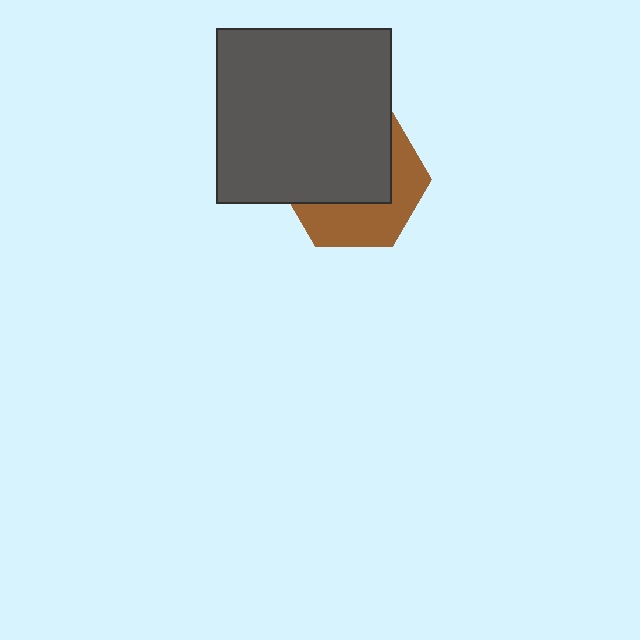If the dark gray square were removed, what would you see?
You would see the complete brown hexagon.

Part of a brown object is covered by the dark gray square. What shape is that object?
It is a hexagon.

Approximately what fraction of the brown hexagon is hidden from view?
Roughly 58% of the brown hexagon is hidden behind the dark gray square.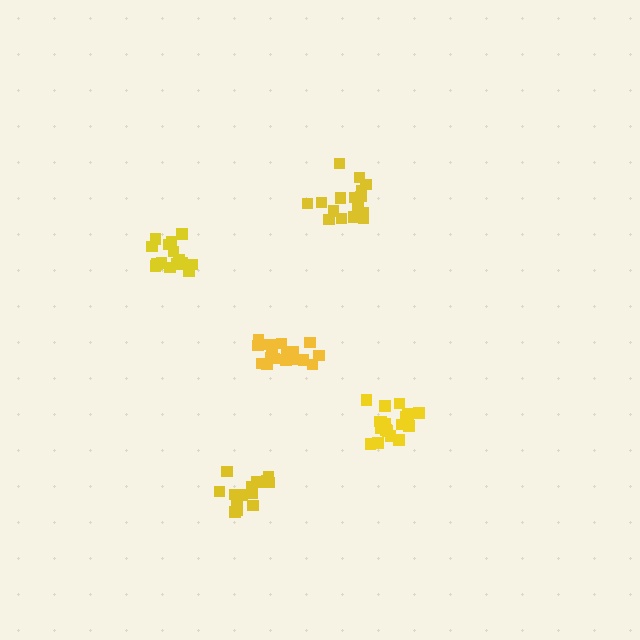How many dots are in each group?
Group 1: 15 dots, Group 2: 18 dots, Group 3: 18 dots, Group 4: 15 dots, Group 5: 17 dots (83 total).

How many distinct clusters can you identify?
There are 5 distinct clusters.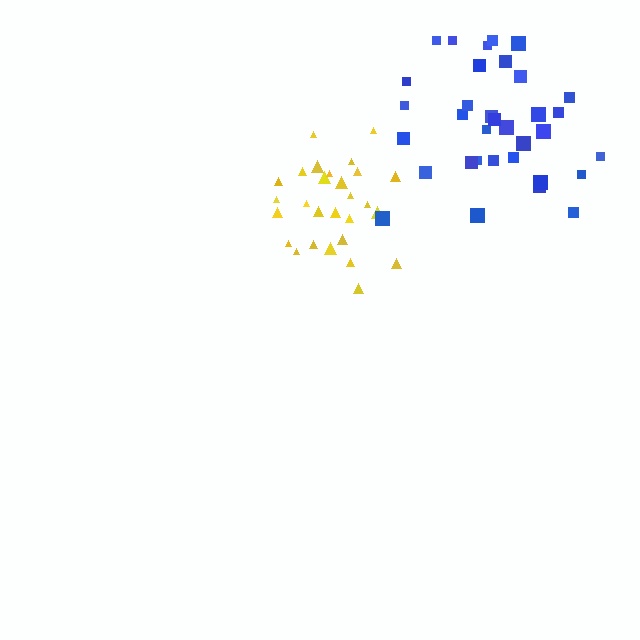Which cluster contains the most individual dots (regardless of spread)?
Blue (34).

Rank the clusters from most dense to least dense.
yellow, blue.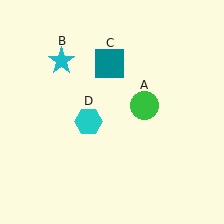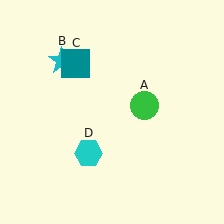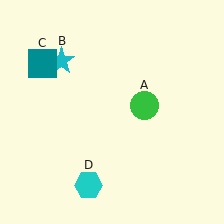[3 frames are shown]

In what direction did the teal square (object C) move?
The teal square (object C) moved left.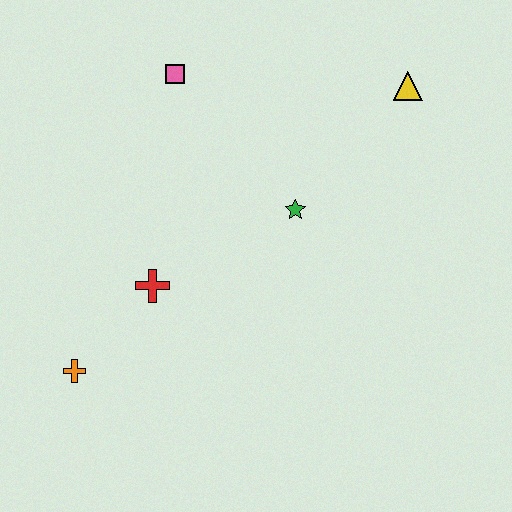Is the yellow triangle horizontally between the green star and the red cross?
No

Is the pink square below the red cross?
No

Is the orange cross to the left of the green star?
Yes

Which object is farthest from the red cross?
The yellow triangle is farthest from the red cross.